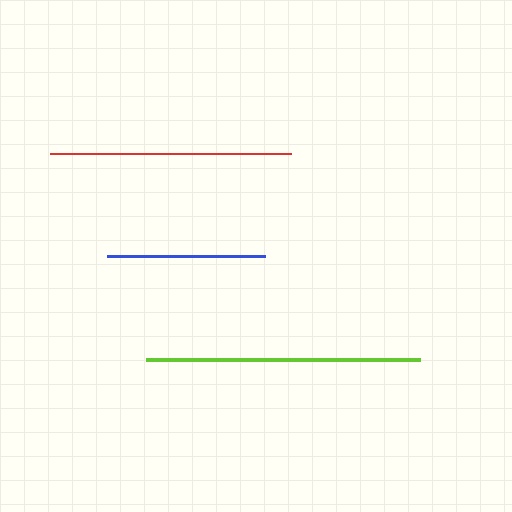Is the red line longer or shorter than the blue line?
The red line is longer than the blue line.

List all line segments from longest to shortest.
From longest to shortest: lime, red, blue.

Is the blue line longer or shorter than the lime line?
The lime line is longer than the blue line.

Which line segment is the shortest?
The blue line is the shortest at approximately 158 pixels.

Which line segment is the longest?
The lime line is the longest at approximately 274 pixels.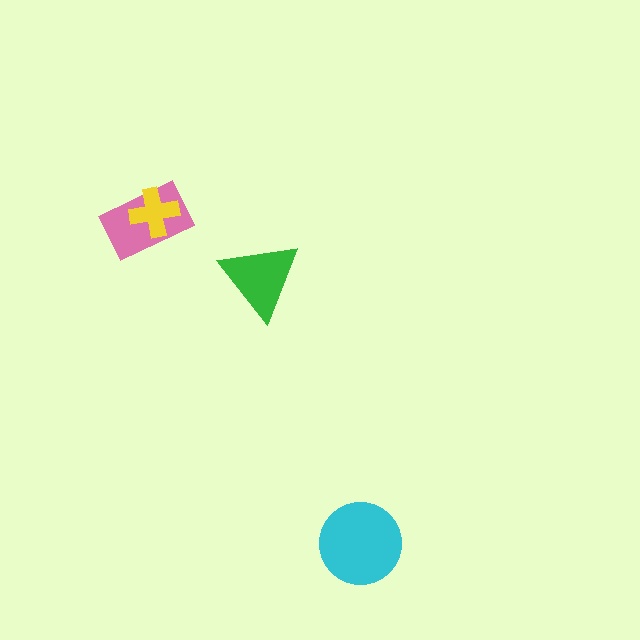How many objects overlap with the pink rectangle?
1 object overlaps with the pink rectangle.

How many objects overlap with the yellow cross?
1 object overlaps with the yellow cross.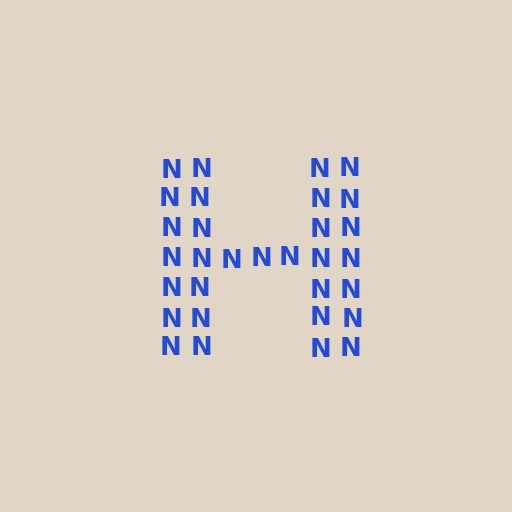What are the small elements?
The small elements are letter N's.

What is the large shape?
The large shape is the letter H.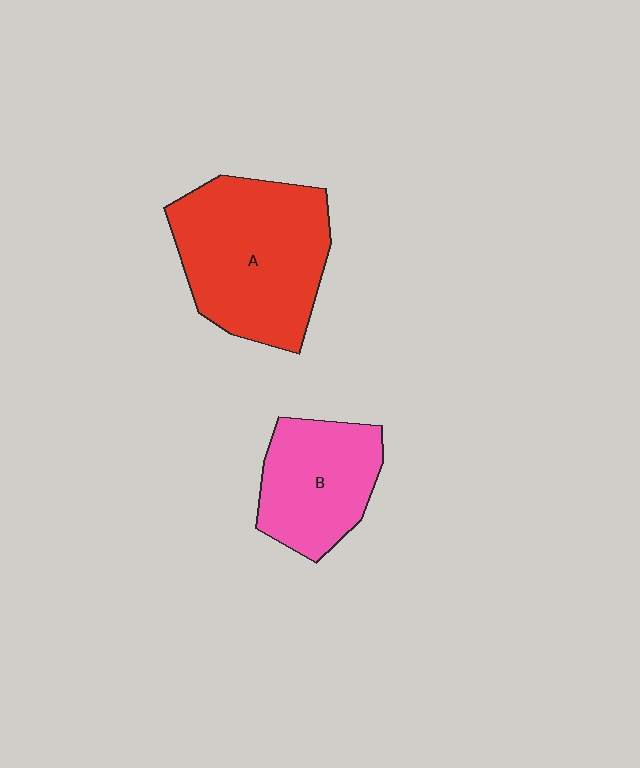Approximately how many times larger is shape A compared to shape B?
Approximately 1.6 times.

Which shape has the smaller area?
Shape B (pink).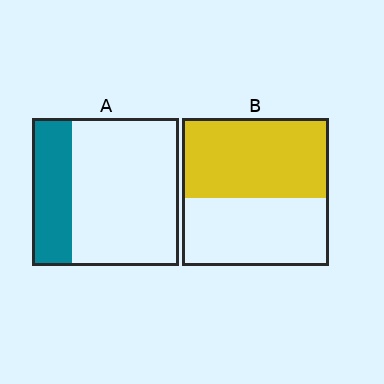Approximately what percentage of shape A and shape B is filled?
A is approximately 25% and B is approximately 55%.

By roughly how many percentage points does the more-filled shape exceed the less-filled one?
By roughly 25 percentage points (B over A).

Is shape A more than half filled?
No.